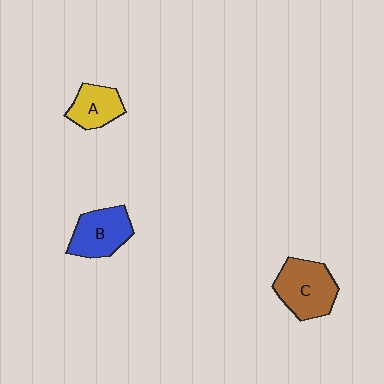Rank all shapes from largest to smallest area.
From largest to smallest: C (brown), B (blue), A (yellow).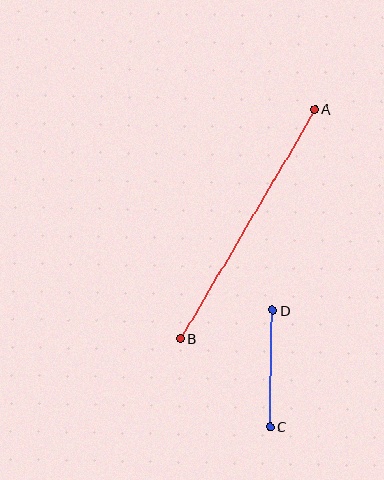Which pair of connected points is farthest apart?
Points A and B are farthest apart.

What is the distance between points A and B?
The distance is approximately 266 pixels.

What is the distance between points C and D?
The distance is approximately 116 pixels.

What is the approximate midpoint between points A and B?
The midpoint is at approximately (248, 224) pixels.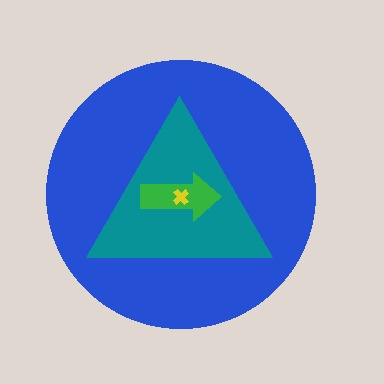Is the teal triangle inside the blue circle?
Yes.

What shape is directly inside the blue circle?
The teal triangle.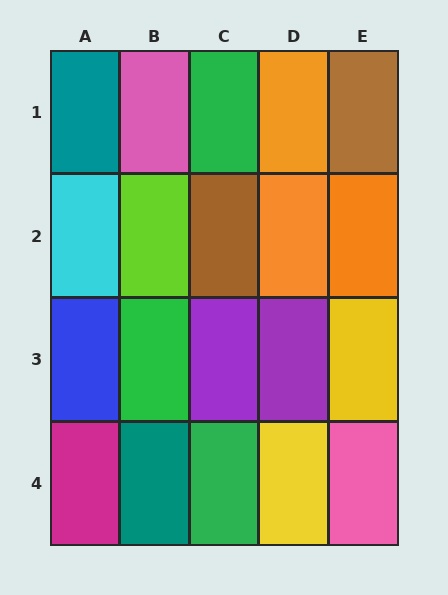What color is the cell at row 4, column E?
Pink.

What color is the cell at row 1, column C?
Green.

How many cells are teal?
2 cells are teal.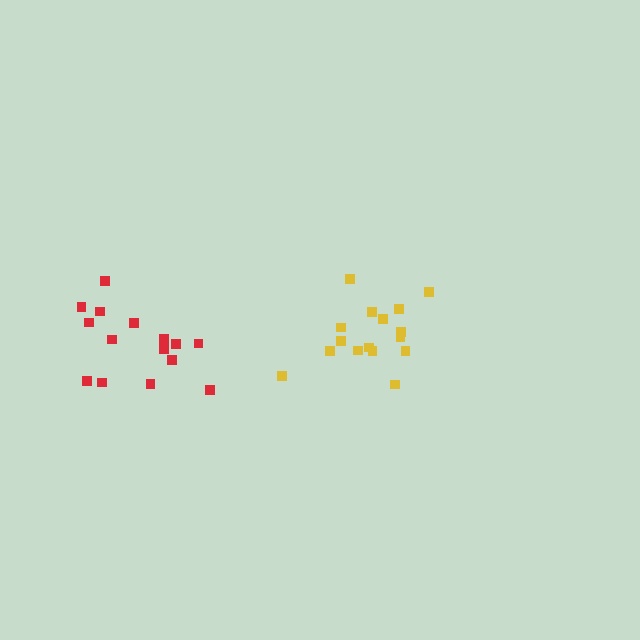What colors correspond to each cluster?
The clusters are colored: yellow, red.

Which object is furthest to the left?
The red cluster is leftmost.